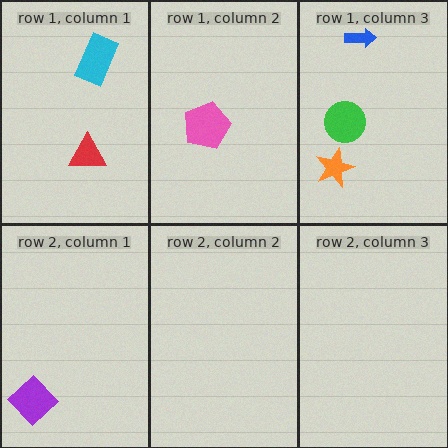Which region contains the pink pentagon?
The row 1, column 2 region.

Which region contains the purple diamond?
The row 2, column 1 region.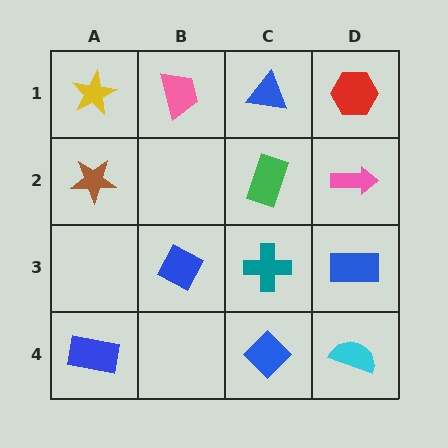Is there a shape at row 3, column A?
No, that cell is empty.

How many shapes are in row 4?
3 shapes.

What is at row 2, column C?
A green rectangle.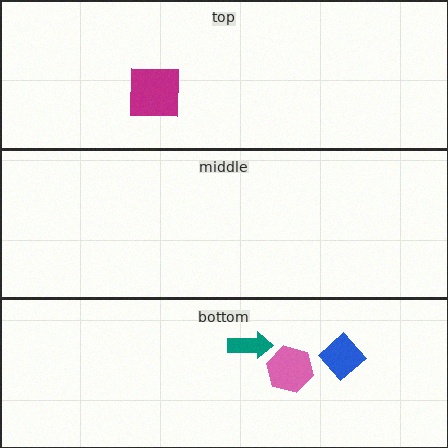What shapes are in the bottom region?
The teal arrow, the blue diamond, the pink hexagon.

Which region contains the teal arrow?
The bottom region.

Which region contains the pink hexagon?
The bottom region.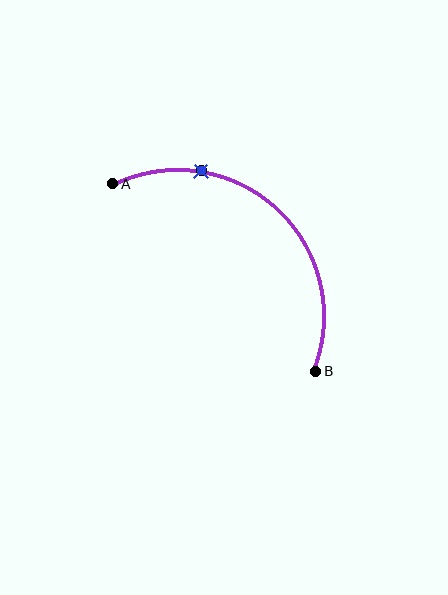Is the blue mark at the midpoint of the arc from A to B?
No. The blue mark lies on the arc but is closer to endpoint A. The arc midpoint would be at the point on the curve equidistant along the arc from both A and B.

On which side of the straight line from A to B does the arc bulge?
The arc bulges above and to the right of the straight line connecting A and B.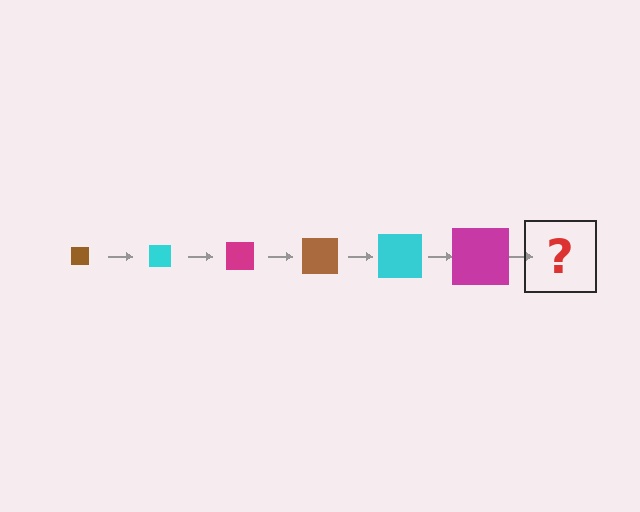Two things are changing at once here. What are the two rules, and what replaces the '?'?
The two rules are that the square grows larger each step and the color cycles through brown, cyan, and magenta. The '?' should be a brown square, larger than the previous one.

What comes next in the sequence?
The next element should be a brown square, larger than the previous one.